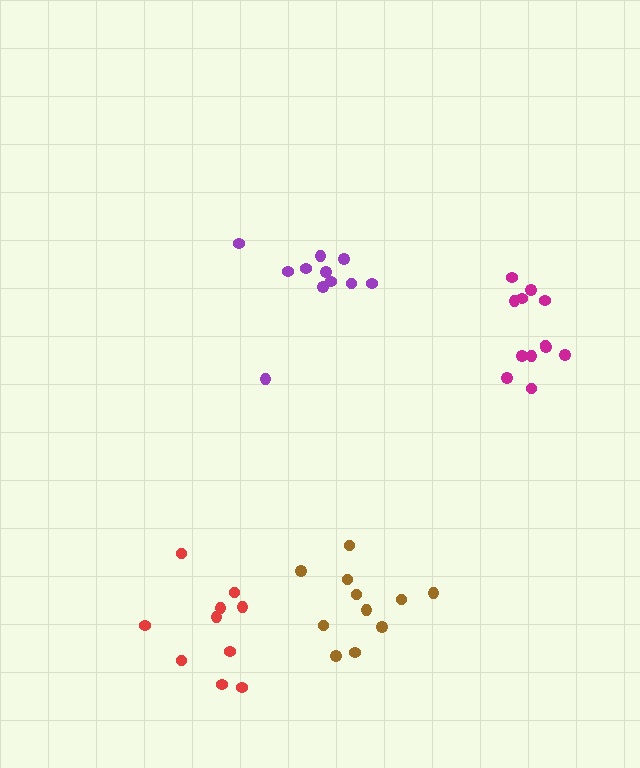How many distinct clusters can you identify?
There are 4 distinct clusters.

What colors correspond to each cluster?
The clusters are colored: red, magenta, brown, purple.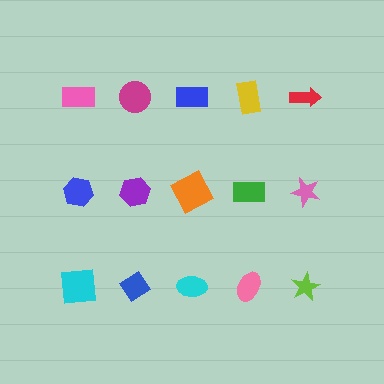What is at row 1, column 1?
A pink rectangle.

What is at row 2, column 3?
An orange square.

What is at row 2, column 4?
A green rectangle.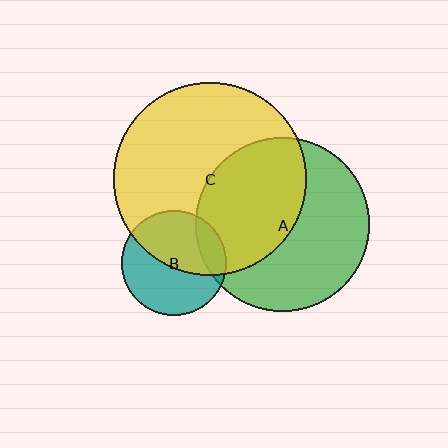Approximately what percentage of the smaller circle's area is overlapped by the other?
Approximately 45%.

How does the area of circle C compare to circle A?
Approximately 1.2 times.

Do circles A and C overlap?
Yes.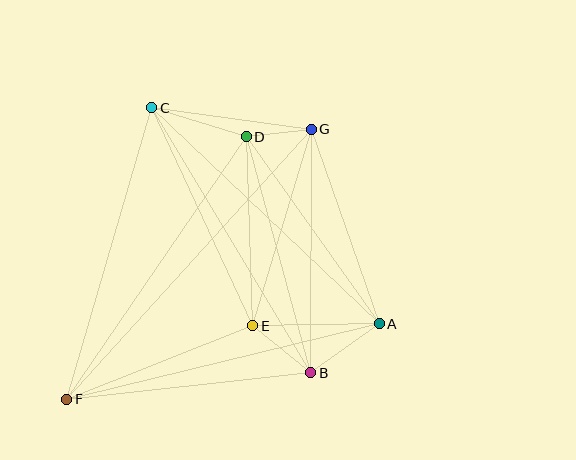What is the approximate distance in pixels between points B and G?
The distance between B and G is approximately 243 pixels.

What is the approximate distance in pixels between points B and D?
The distance between B and D is approximately 245 pixels.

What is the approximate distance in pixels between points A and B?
The distance between A and B is approximately 84 pixels.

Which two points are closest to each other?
Points D and G are closest to each other.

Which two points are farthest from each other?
Points F and G are farthest from each other.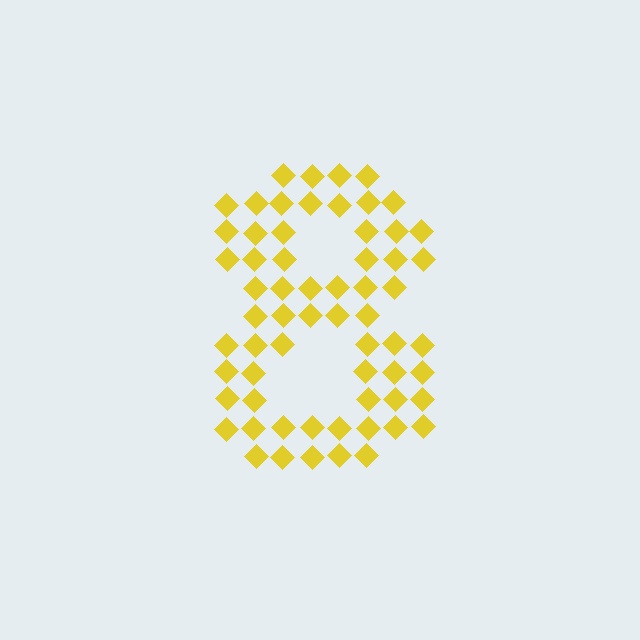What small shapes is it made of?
It is made of small diamonds.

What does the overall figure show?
The overall figure shows the digit 8.